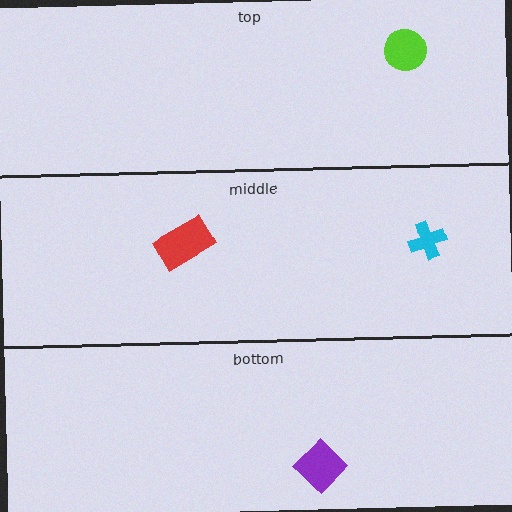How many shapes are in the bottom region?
1.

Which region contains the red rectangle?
The middle region.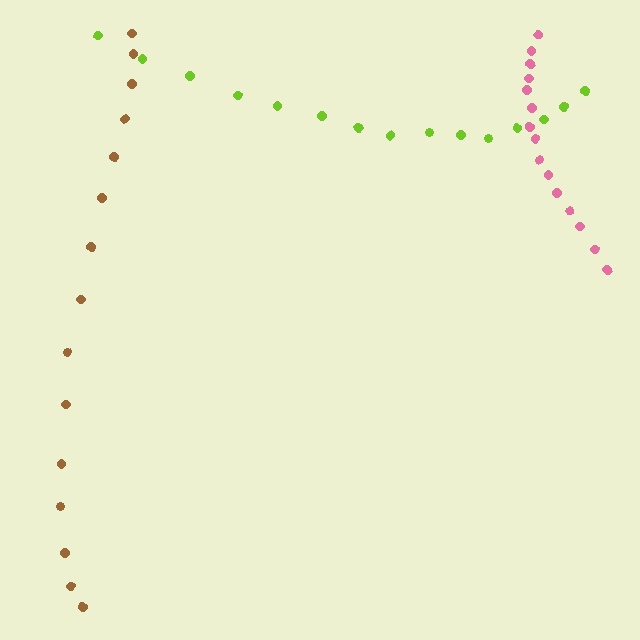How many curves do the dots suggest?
There are 3 distinct paths.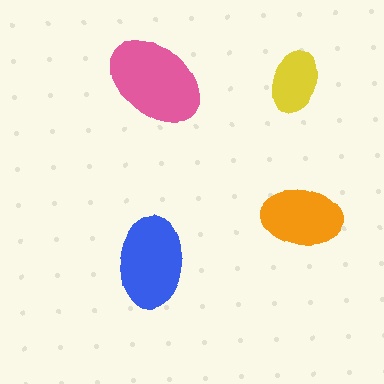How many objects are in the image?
There are 4 objects in the image.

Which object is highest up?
The pink ellipse is topmost.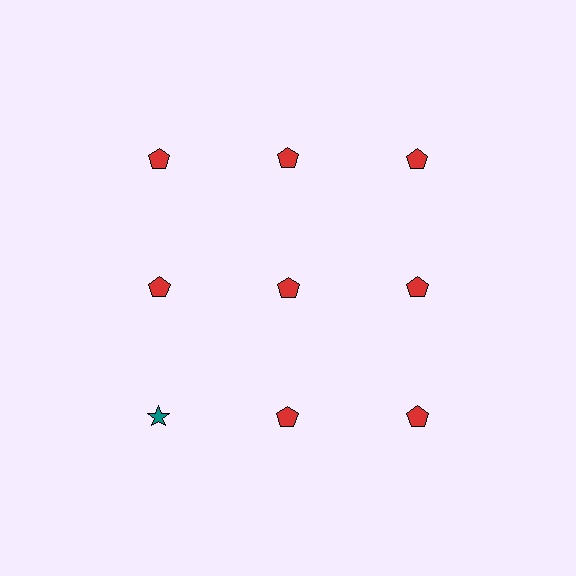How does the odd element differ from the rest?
It differs in both color (teal instead of red) and shape (star instead of pentagon).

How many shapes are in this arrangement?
There are 9 shapes arranged in a grid pattern.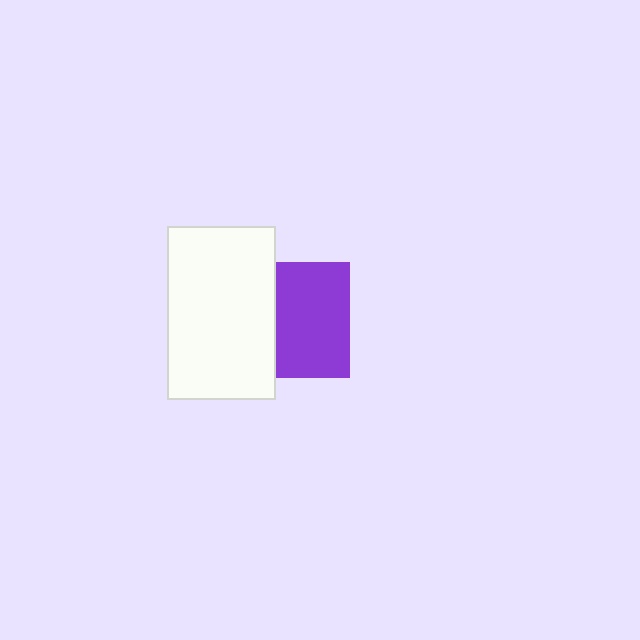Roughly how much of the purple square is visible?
About half of it is visible (roughly 64%).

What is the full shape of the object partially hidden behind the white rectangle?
The partially hidden object is a purple square.